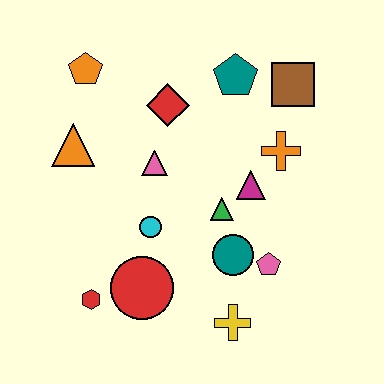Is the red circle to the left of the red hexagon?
No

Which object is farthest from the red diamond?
The yellow cross is farthest from the red diamond.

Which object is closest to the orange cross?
The magenta triangle is closest to the orange cross.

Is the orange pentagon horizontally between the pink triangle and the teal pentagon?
No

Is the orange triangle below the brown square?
Yes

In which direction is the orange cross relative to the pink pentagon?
The orange cross is above the pink pentagon.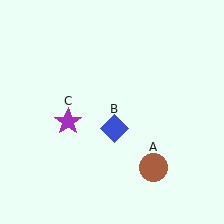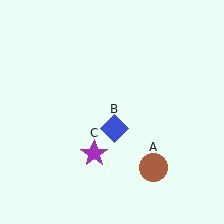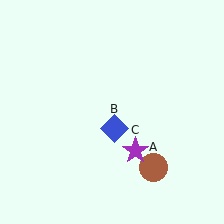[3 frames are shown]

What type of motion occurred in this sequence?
The purple star (object C) rotated counterclockwise around the center of the scene.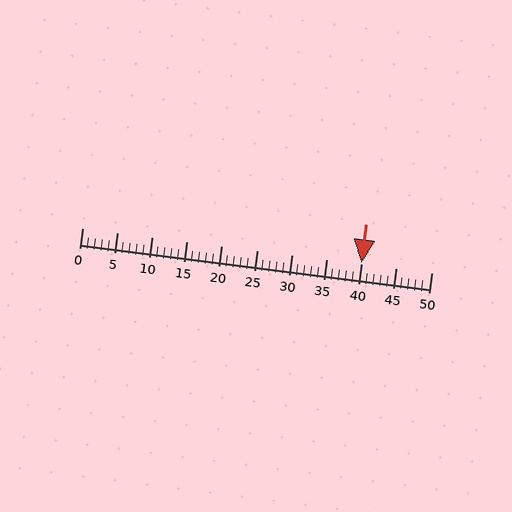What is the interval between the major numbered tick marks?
The major tick marks are spaced 5 units apart.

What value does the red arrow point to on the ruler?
The red arrow points to approximately 40.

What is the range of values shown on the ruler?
The ruler shows values from 0 to 50.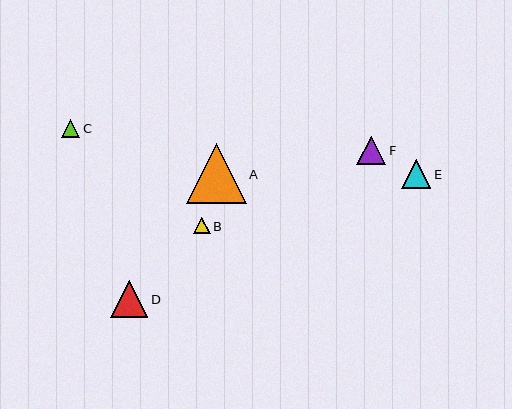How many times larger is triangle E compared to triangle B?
Triangle E is approximately 1.7 times the size of triangle B.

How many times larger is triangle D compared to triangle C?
Triangle D is approximately 2.1 times the size of triangle C.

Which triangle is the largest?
Triangle A is the largest with a size of approximately 59 pixels.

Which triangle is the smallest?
Triangle B is the smallest with a size of approximately 17 pixels.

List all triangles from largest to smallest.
From largest to smallest: A, D, E, F, C, B.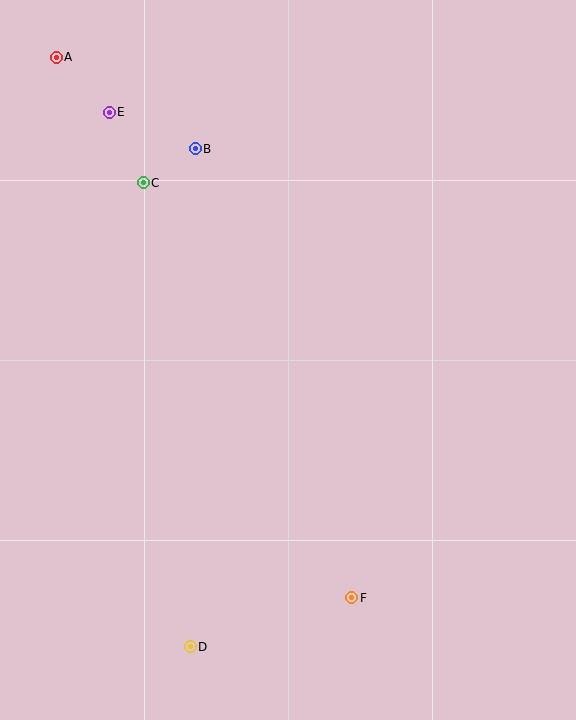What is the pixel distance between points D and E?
The distance between D and E is 541 pixels.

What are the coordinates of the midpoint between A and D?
The midpoint between A and D is at (123, 352).